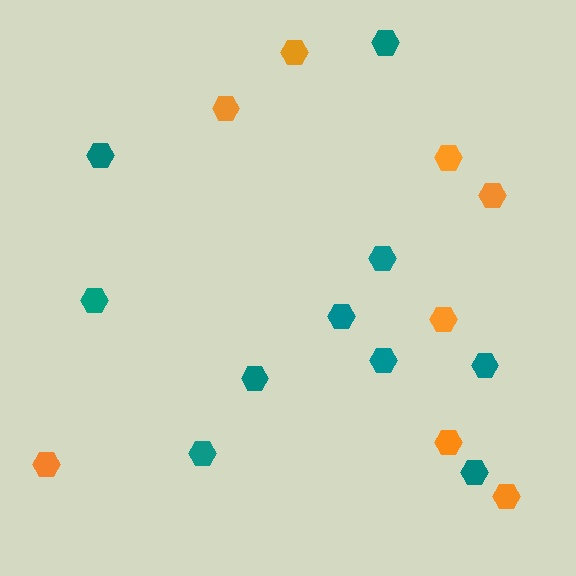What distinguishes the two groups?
There are 2 groups: one group of teal hexagons (10) and one group of orange hexagons (8).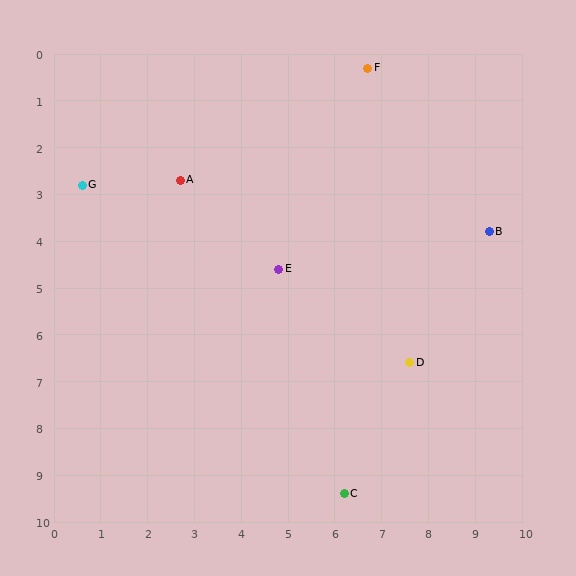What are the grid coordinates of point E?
Point E is at approximately (4.8, 4.6).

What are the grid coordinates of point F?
Point F is at approximately (6.7, 0.3).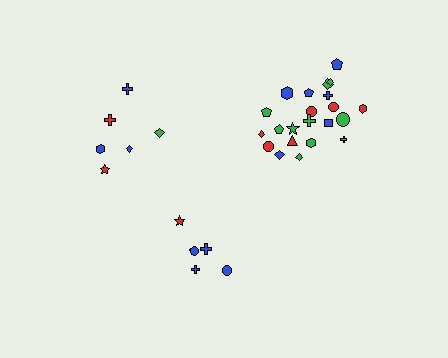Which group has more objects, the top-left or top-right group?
The top-right group.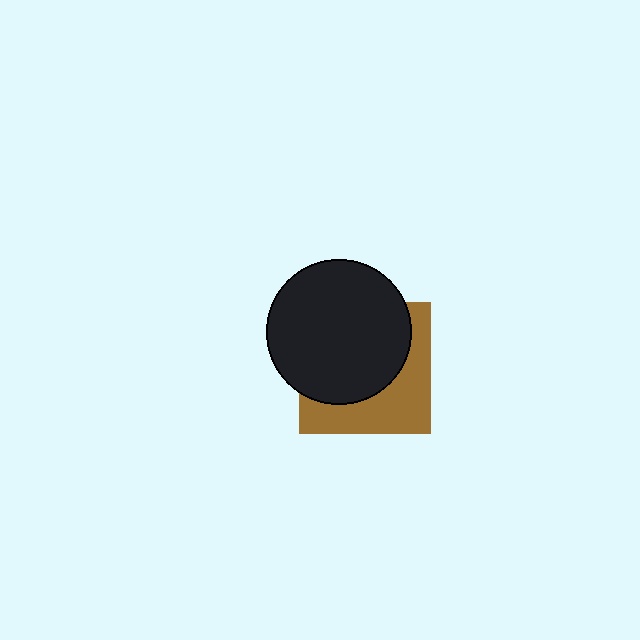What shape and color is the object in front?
The object in front is a black circle.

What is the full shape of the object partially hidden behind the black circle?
The partially hidden object is a brown square.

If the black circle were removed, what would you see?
You would see the complete brown square.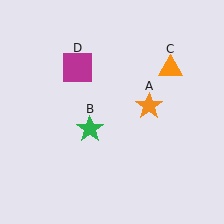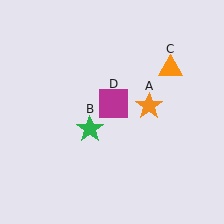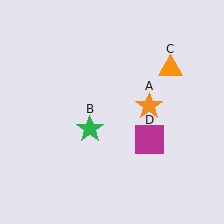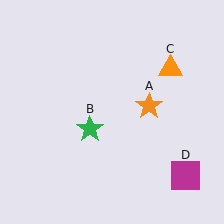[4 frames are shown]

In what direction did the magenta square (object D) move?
The magenta square (object D) moved down and to the right.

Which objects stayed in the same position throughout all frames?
Orange star (object A) and green star (object B) and orange triangle (object C) remained stationary.